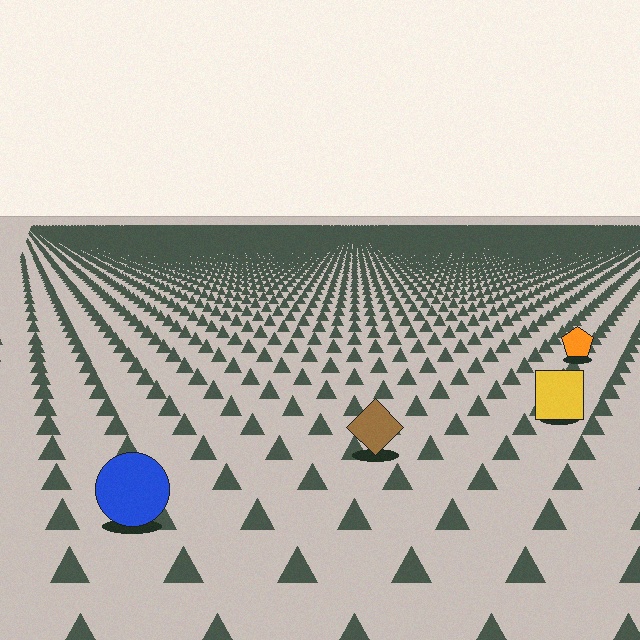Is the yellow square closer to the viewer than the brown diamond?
No. The brown diamond is closer — you can tell from the texture gradient: the ground texture is coarser near it.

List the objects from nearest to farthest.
From nearest to farthest: the blue circle, the brown diamond, the yellow square, the orange pentagon.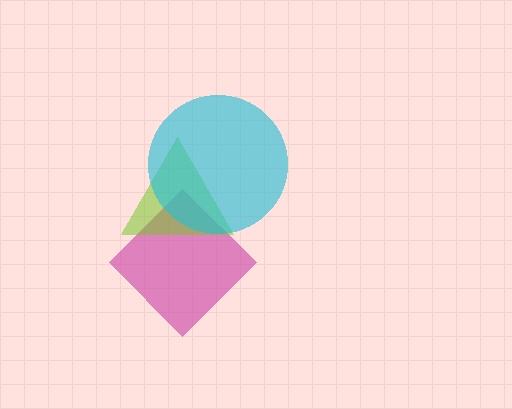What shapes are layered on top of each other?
The layered shapes are: a magenta diamond, a lime triangle, a cyan circle.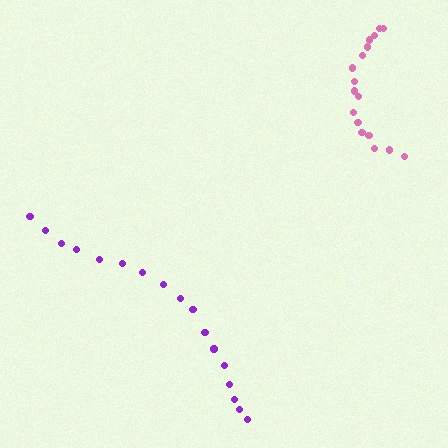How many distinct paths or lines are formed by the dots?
There are 2 distinct paths.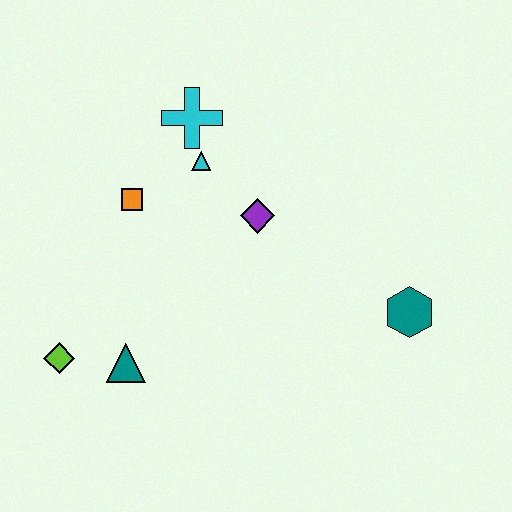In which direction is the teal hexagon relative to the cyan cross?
The teal hexagon is to the right of the cyan cross.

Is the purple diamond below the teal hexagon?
No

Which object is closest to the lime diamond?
The teal triangle is closest to the lime diamond.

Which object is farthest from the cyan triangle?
The teal hexagon is farthest from the cyan triangle.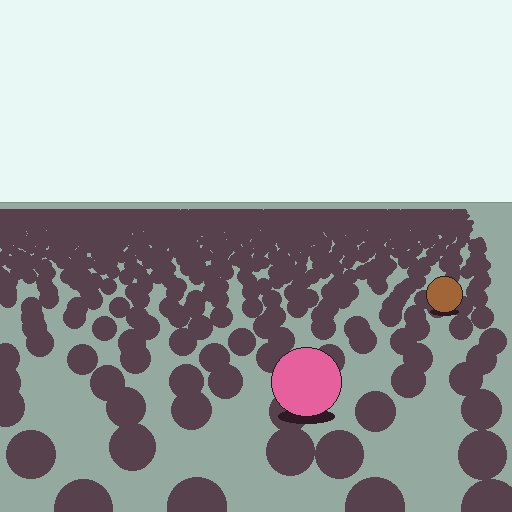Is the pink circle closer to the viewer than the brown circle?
Yes. The pink circle is closer — you can tell from the texture gradient: the ground texture is coarser near it.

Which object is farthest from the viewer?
The brown circle is farthest from the viewer. It appears smaller and the ground texture around it is denser.